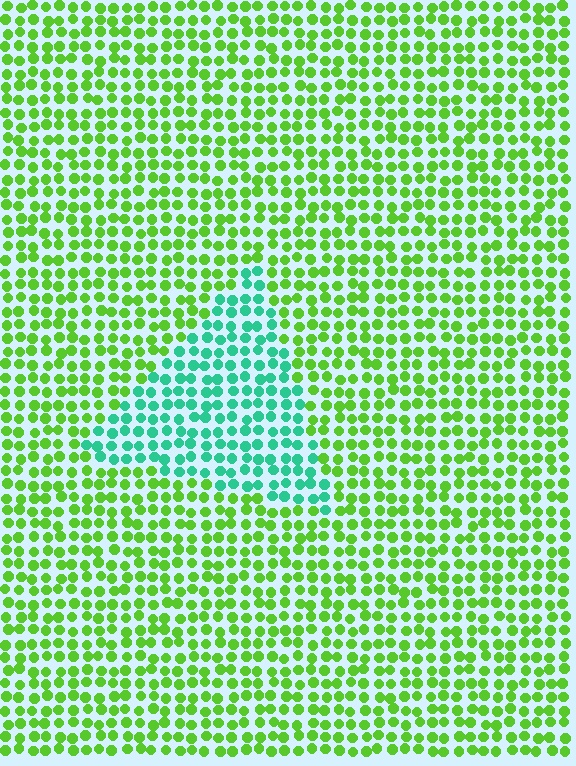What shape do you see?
I see a triangle.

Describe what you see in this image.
The image is filled with small lime elements in a uniform arrangement. A triangle-shaped region is visible where the elements are tinted to a slightly different hue, forming a subtle color boundary.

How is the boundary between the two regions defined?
The boundary is defined purely by a slight shift in hue (about 56 degrees). Spacing, size, and orientation are identical on both sides.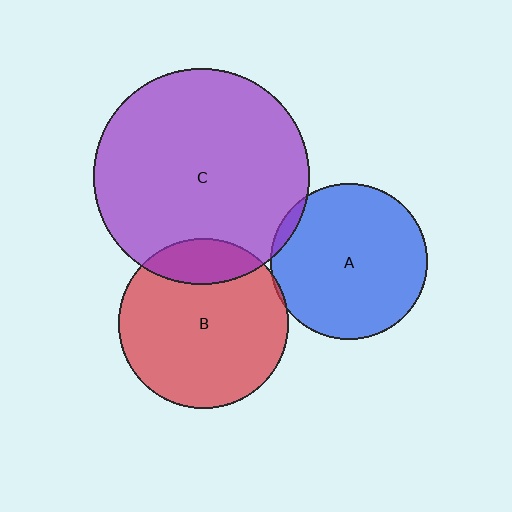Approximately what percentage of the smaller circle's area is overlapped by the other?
Approximately 15%.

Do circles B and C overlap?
Yes.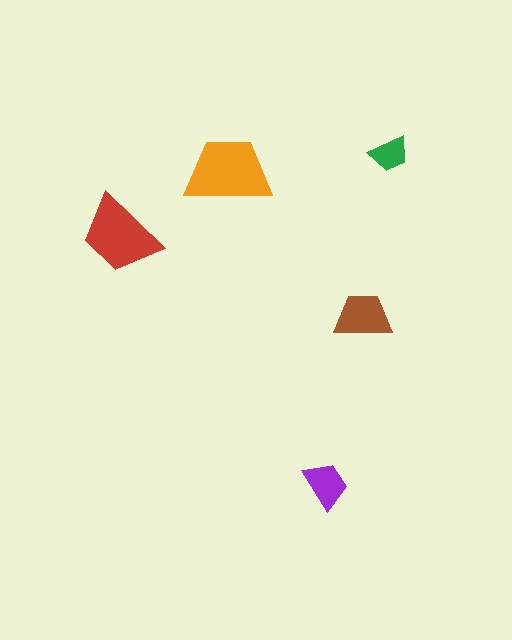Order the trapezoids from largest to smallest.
the orange one, the red one, the brown one, the purple one, the green one.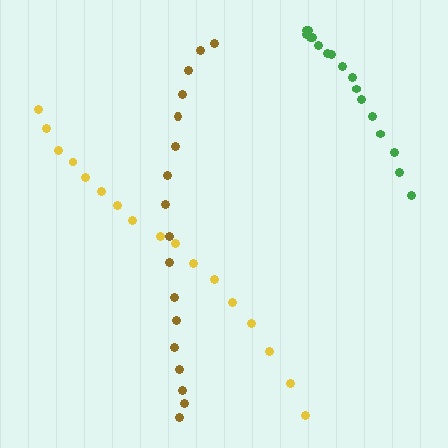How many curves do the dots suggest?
There are 3 distinct paths.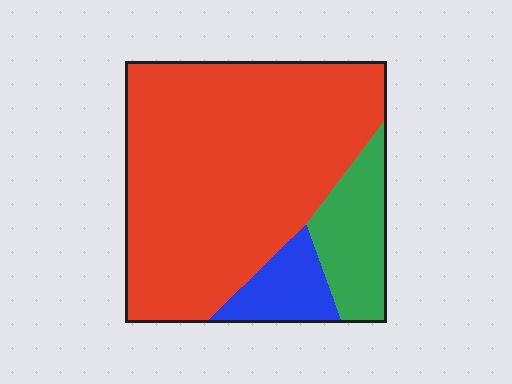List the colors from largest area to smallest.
From largest to smallest: red, green, blue.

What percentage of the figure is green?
Green covers about 15% of the figure.